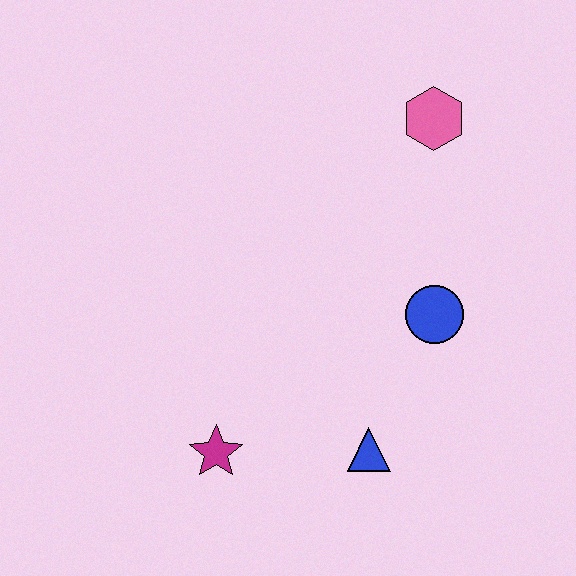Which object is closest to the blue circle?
The blue triangle is closest to the blue circle.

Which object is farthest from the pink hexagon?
The magenta star is farthest from the pink hexagon.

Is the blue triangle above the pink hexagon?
No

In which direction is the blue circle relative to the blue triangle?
The blue circle is above the blue triangle.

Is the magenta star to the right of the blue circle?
No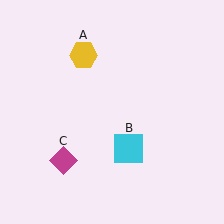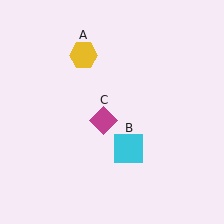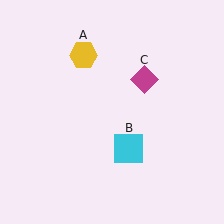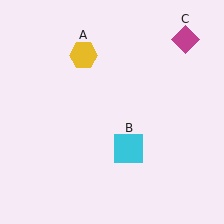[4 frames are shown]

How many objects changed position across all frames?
1 object changed position: magenta diamond (object C).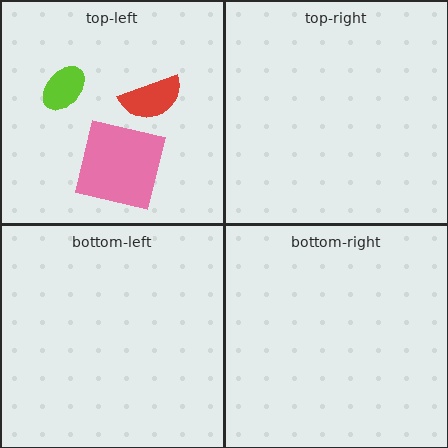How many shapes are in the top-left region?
3.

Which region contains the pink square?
The top-left region.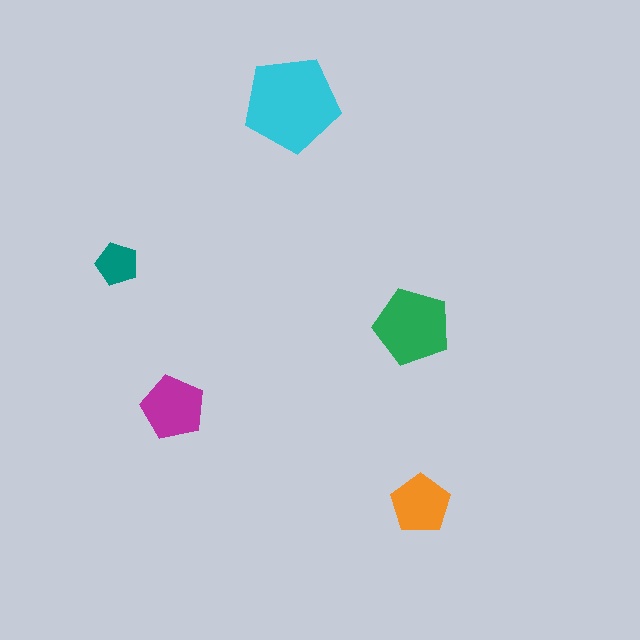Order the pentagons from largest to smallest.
the cyan one, the green one, the magenta one, the orange one, the teal one.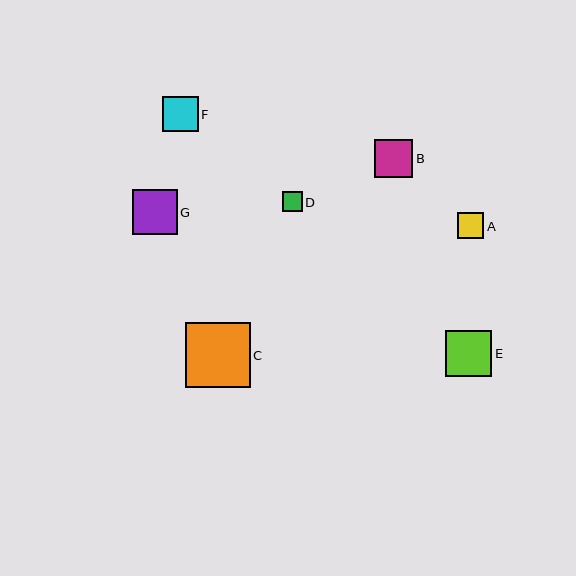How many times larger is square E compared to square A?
Square E is approximately 1.8 times the size of square A.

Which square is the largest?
Square C is the largest with a size of approximately 64 pixels.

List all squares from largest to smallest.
From largest to smallest: C, E, G, B, F, A, D.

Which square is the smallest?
Square D is the smallest with a size of approximately 20 pixels.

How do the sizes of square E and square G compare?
Square E and square G are approximately the same size.